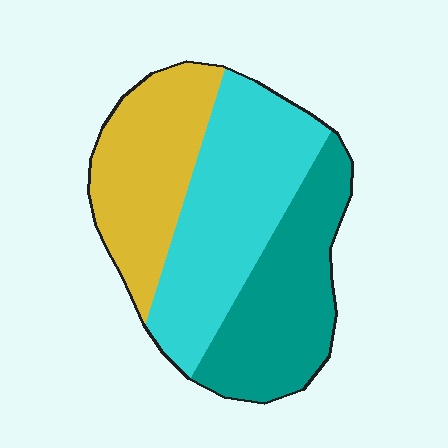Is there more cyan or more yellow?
Cyan.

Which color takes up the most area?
Cyan, at roughly 40%.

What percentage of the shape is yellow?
Yellow takes up between a sixth and a third of the shape.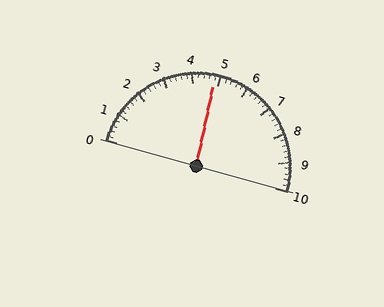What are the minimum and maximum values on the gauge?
The gauge ranges from 0 to 10.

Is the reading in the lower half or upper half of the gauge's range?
The reading is in the lower half of the range (0 to 10).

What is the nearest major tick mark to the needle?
The nearest major tick mark is 5.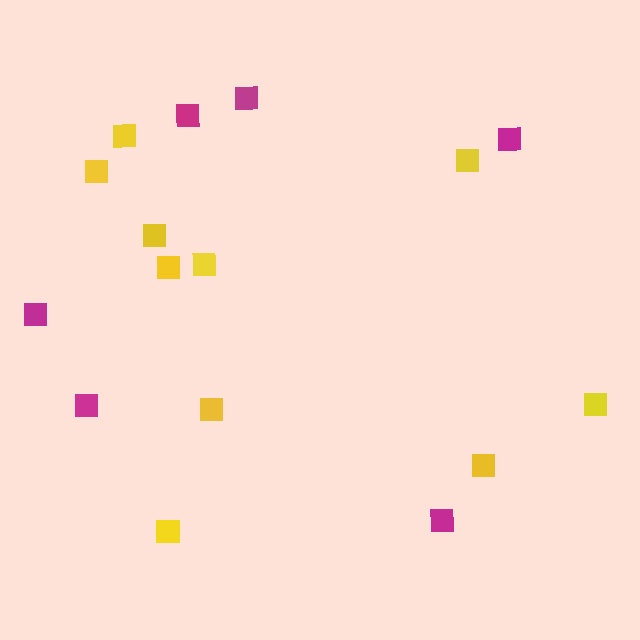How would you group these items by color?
There are 2 groups: one group of yellow squares (10) and one group of magenta squares (6).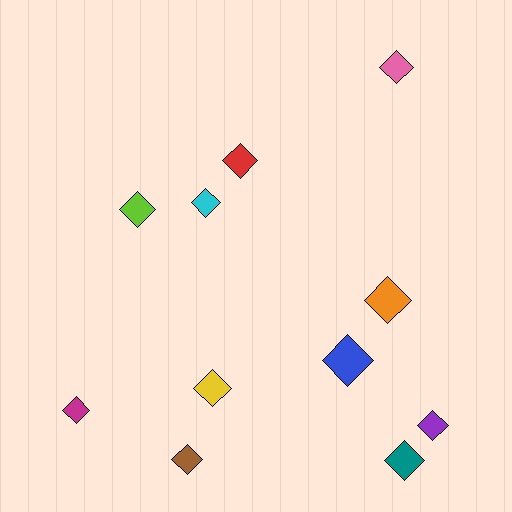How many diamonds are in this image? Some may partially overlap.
There are 11 diamonds.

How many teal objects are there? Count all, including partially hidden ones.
There is 1 teal object.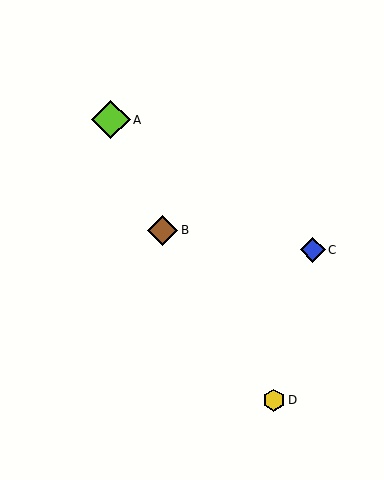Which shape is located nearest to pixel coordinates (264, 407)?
The yellow hexagon (labeled D) at (274, 400) is nearest to that location.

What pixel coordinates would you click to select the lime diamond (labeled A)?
Click at (111, 120) to select the lime diamond A.